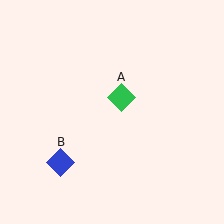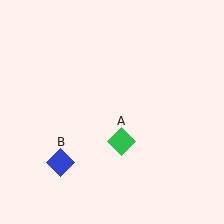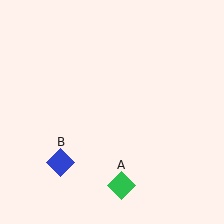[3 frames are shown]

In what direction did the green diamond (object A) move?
The green diamond (object A) moved down.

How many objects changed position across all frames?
1 object changed position: green diamond (object A).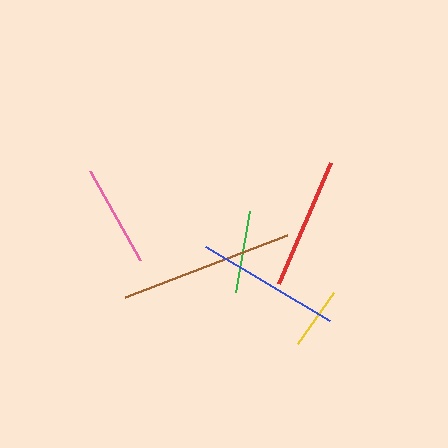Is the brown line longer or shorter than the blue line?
The brown line is longer than the blue line.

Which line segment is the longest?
The brown line is the longest at approximately 173 pixels.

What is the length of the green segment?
The green segment is approximately 82 pixels long.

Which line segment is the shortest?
The yellow line is the shortest at approximately 62 pixels.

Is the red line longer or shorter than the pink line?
The red line is longer than the pink line.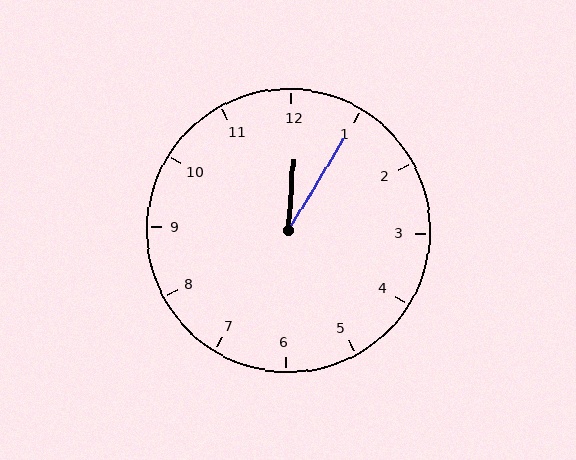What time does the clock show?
12:05.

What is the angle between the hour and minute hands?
Approximately 28 degrees.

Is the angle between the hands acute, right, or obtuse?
It is acute.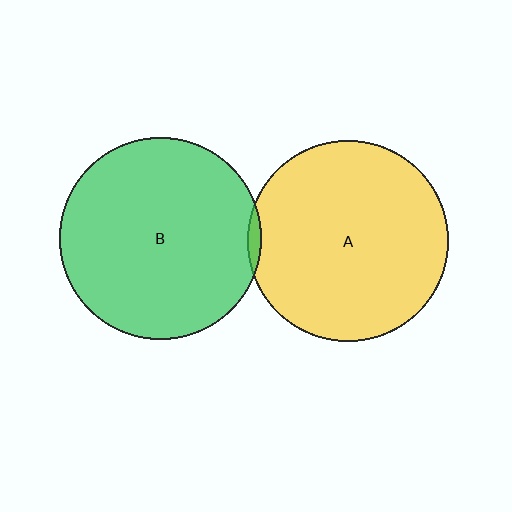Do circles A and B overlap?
Yes.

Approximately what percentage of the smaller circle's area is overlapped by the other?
Approximately 5%.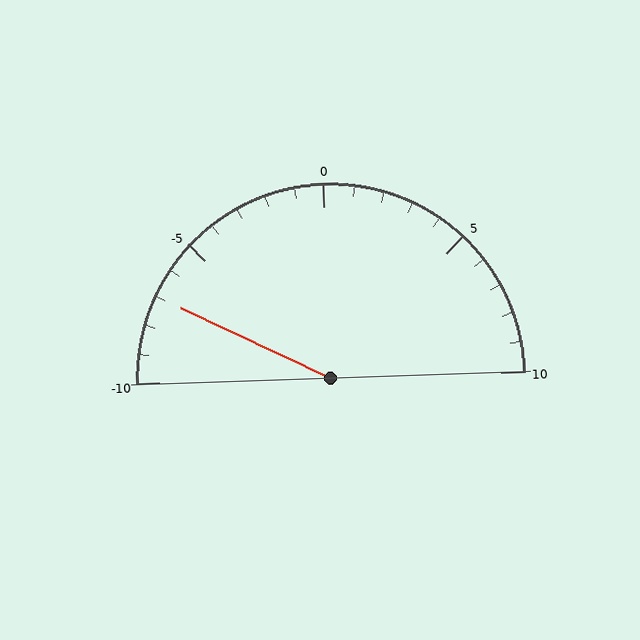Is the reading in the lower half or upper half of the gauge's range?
The reading is in the lower half of the range (-10 to 10).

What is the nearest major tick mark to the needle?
The nearest major tick mark is -5.